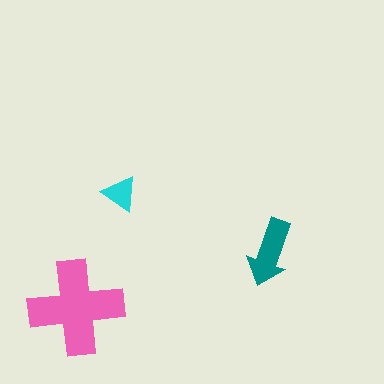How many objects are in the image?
There are 3 objects in the image.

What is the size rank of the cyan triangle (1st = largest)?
3rd.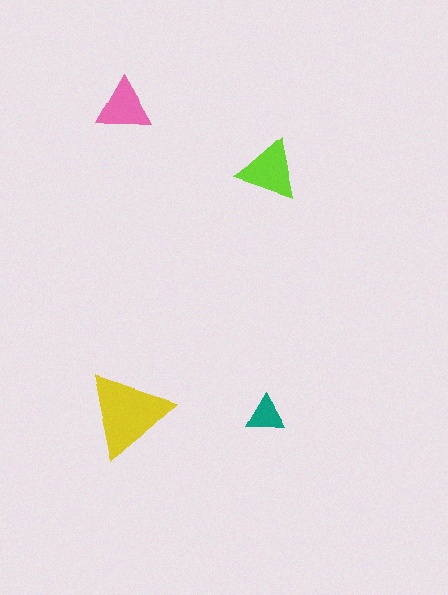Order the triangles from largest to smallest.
the yellow one, the lime one, the pink one, the teal one.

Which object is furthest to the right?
The teal triangle is rightmost.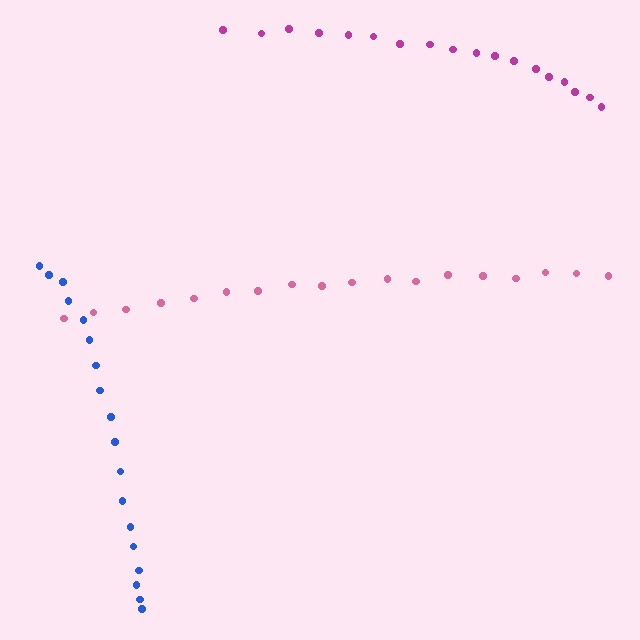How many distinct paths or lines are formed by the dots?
There are 3 distinct paths.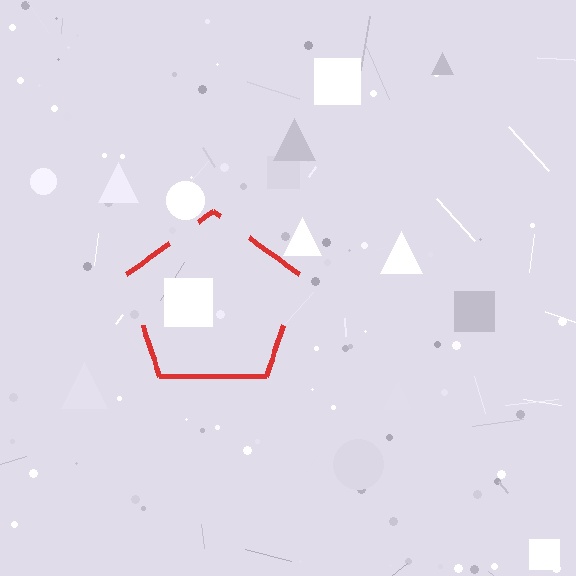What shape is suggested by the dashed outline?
The dashed outline suggests a pentagon.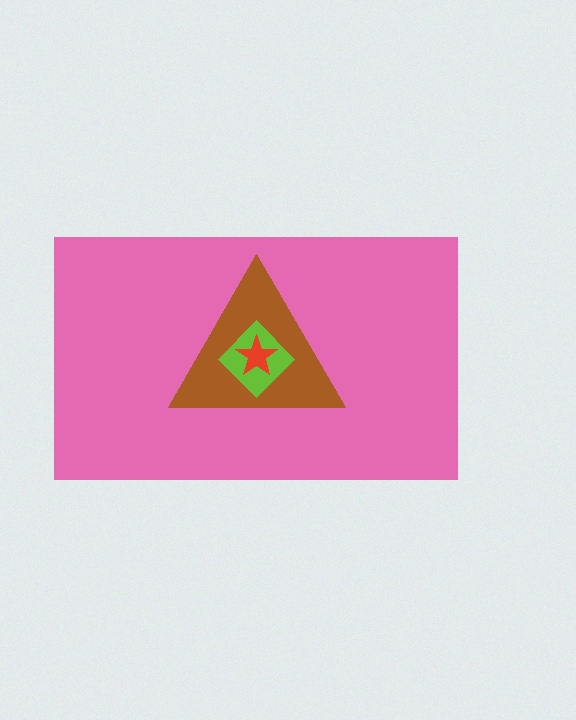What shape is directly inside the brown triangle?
The lime diamond.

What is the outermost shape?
The pink rectangle.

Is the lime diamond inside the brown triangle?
Yes.